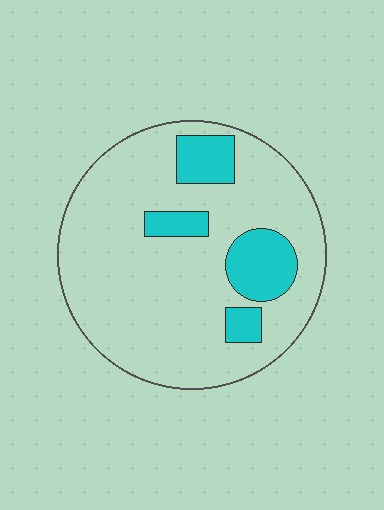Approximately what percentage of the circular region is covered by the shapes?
Approximately 20%.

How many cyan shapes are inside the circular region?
4.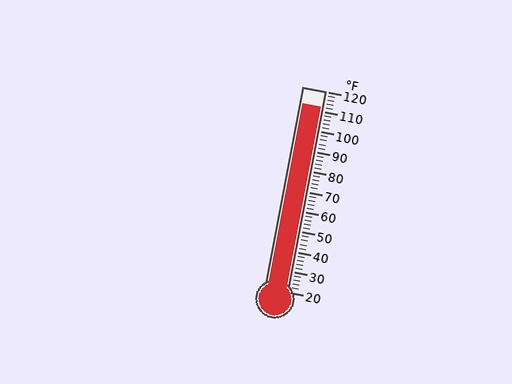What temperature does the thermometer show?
The thermometer shows approximately 112°F.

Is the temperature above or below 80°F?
The temperature is above 80°F.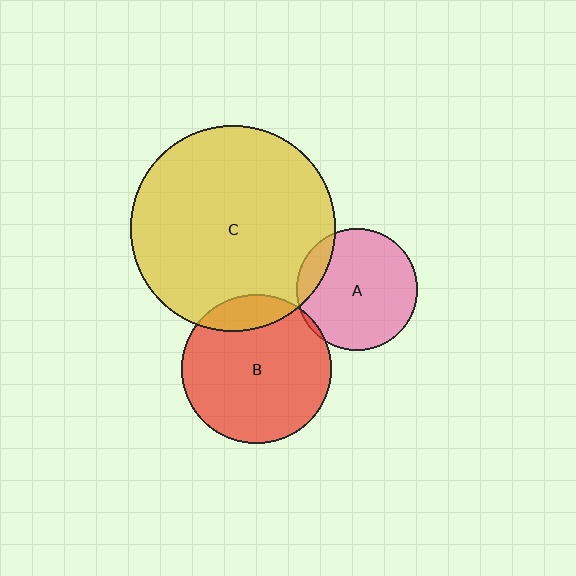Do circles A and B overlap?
Yes.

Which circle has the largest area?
Circle C (yellow).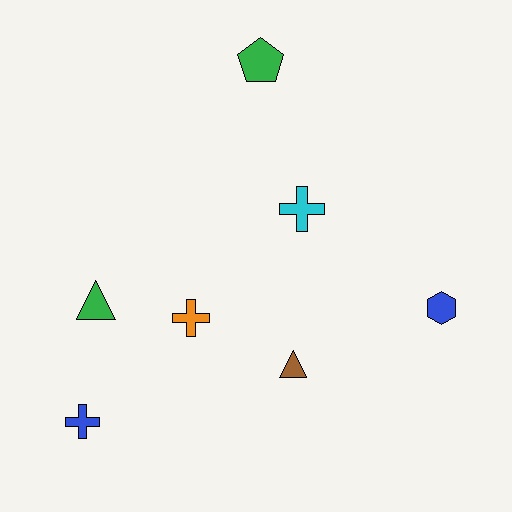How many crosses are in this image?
There are 3 crosses.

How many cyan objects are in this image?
There is 1 cyan object.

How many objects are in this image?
There are 7 objects.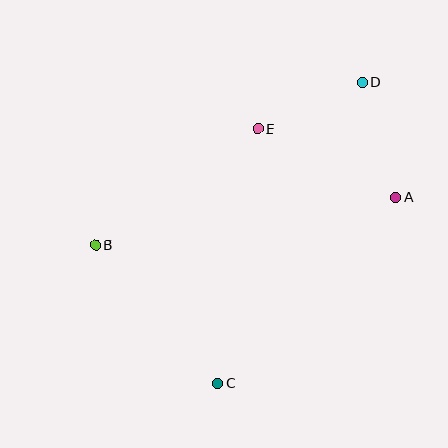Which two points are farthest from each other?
Points C and D are farthest from each other.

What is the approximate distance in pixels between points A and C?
The distance between A and C is approximately 258 pixels.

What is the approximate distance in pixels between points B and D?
The distance between B and D is approximately 313 pixels.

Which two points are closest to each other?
Points D and E are closest to each other.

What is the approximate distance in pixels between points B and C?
The distance between B and C is approximately 185 pixels.